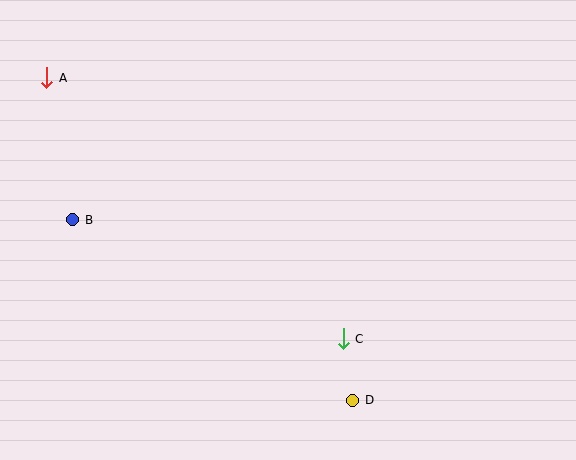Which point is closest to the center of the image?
Point C at (343, 339) is closest to the center.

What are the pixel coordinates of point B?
Point B is at (73, 220).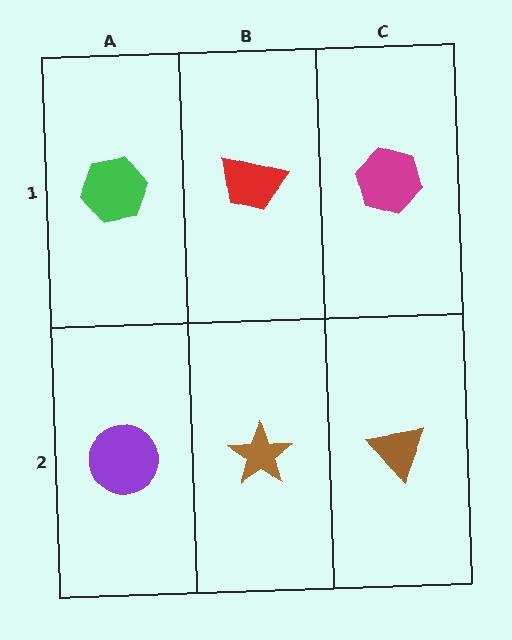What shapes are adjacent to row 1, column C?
A brown triangle (row 2, column C), a red trapezoid (row 1, column B).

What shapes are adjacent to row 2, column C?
A magenta hexagon (row 1, column C), a brown star (row 2, column B).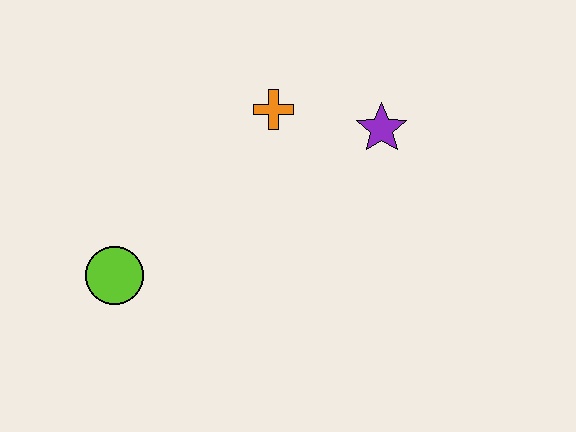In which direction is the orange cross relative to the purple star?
The orange cross is to the left of the purple star.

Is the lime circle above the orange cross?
No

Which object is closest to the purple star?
The orange cross is closest to the purple star.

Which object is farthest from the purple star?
The lime circle is farthest from the purple star.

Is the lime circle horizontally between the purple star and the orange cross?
No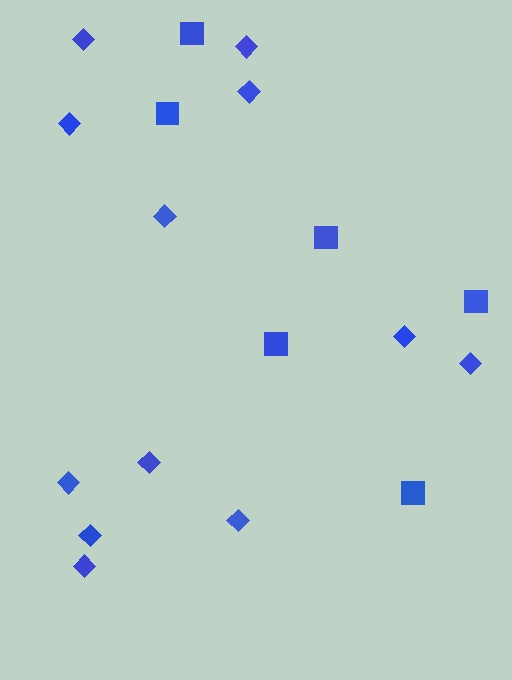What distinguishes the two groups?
There are 2 groups: one group of squares (6) and one group of diamonds (12).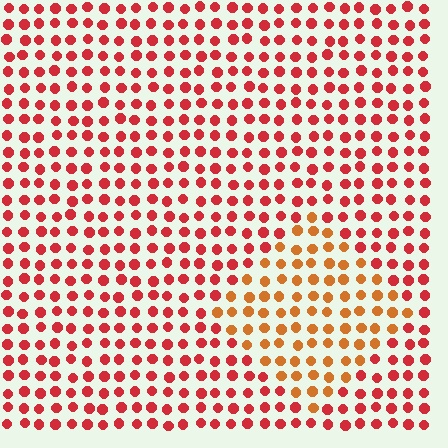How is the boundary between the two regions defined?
The boundary is defined purely by a slight shift in hue (about 32 degrees). Spacing, size, and orientation are identical on both sides.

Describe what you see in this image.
The image is filled with small red elements in a uniform arrangement. A diamond-shaped region is visible where the elements are tinted to a slightly different hue, forming a subtle color boundary.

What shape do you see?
I see a diamond.